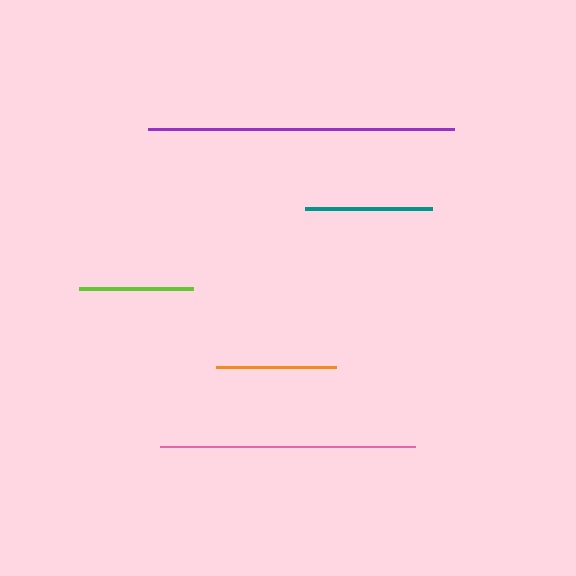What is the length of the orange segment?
The orange segment is approximately 119 pixels long.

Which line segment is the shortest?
The lime line is the shortest at approximately 114 pixels.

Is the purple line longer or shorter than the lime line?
The purple line is longer than the lime line.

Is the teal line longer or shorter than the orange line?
The teal line is longer than the orange line.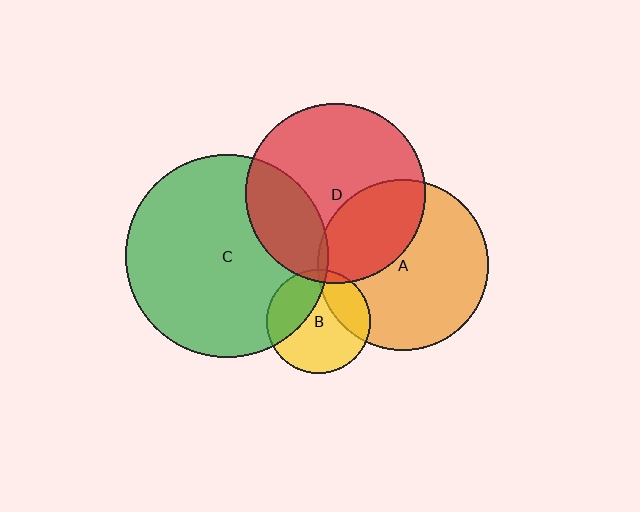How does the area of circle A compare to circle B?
Approximately 2.7 times.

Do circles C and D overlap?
Yes.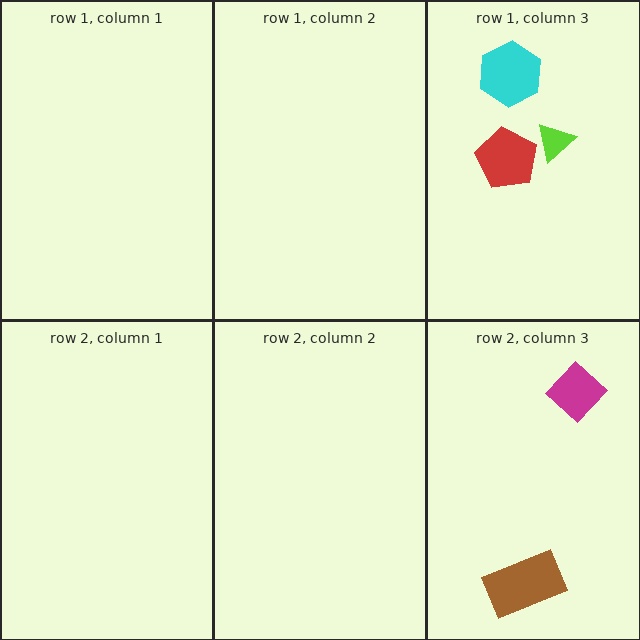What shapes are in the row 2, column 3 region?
The magenta diamond, the brown rectangle.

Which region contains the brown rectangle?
The row 2, column 3 region.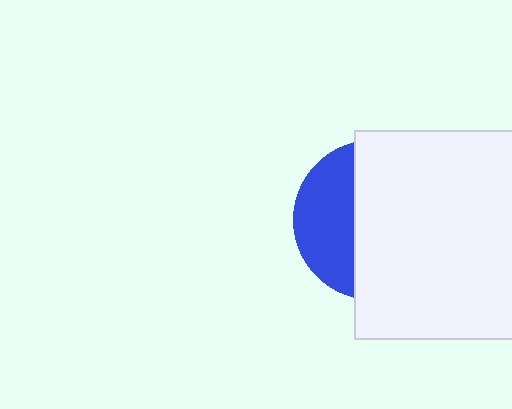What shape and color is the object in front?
The object in front is a white square.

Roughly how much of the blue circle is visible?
A small part of it is visible (roughly 35%).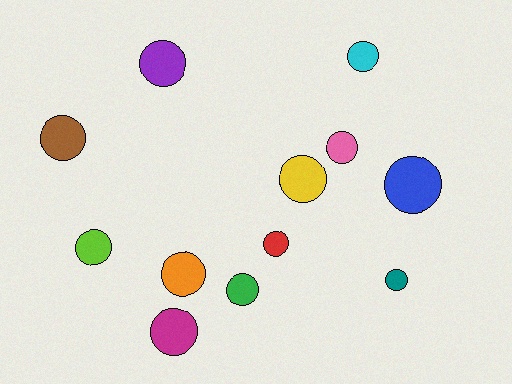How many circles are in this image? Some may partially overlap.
There are 12 circles.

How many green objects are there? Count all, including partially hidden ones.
There is 1 green object.